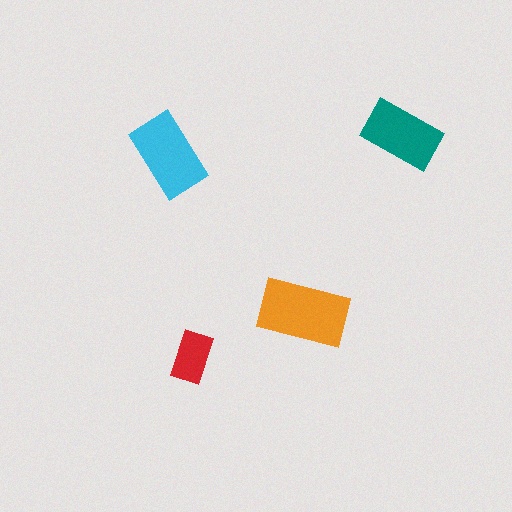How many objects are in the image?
There are 4 objects in the image.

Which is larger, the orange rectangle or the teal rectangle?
The orange one.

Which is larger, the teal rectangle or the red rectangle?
The teal one.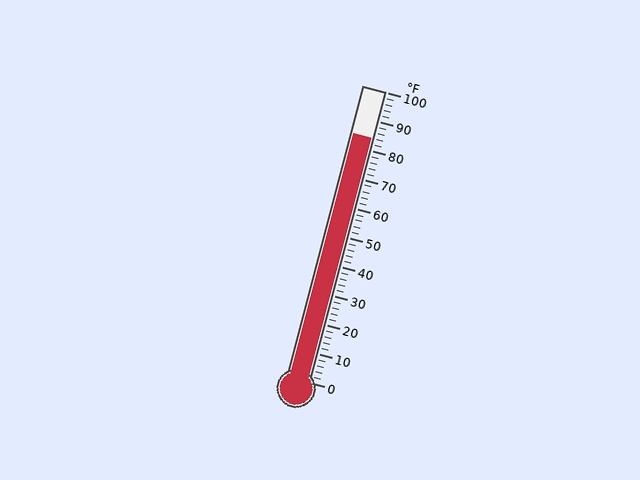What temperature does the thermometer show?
The thermometer shows approximately 84°F.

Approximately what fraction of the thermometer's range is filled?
The thermometer is filled to approximately 85% of its range.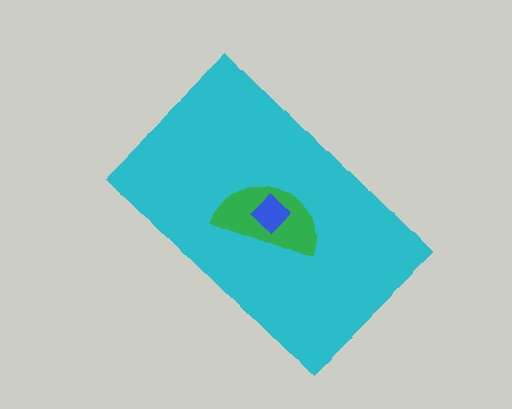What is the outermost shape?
The cyan rectangle.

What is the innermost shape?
The blue diamond.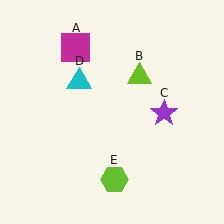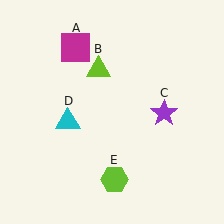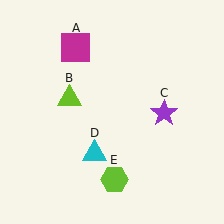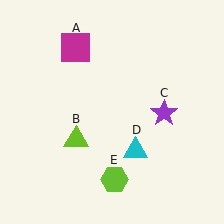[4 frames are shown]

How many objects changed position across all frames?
2 objects changed position: lime triangle (object B), cyan triangle (object D).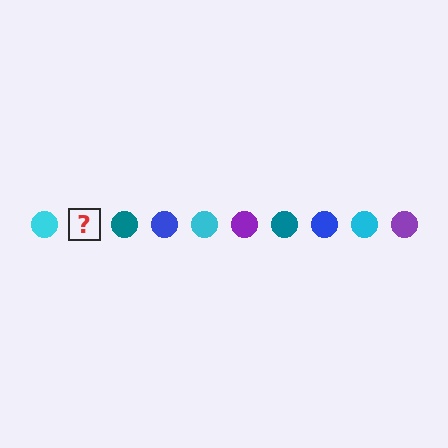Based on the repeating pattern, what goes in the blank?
The blank should be a purple circle.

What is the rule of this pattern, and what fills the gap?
The rule is that the pattern cycles through cyan, purple, teal, blue circles. The gap should be filled with a purple circle.